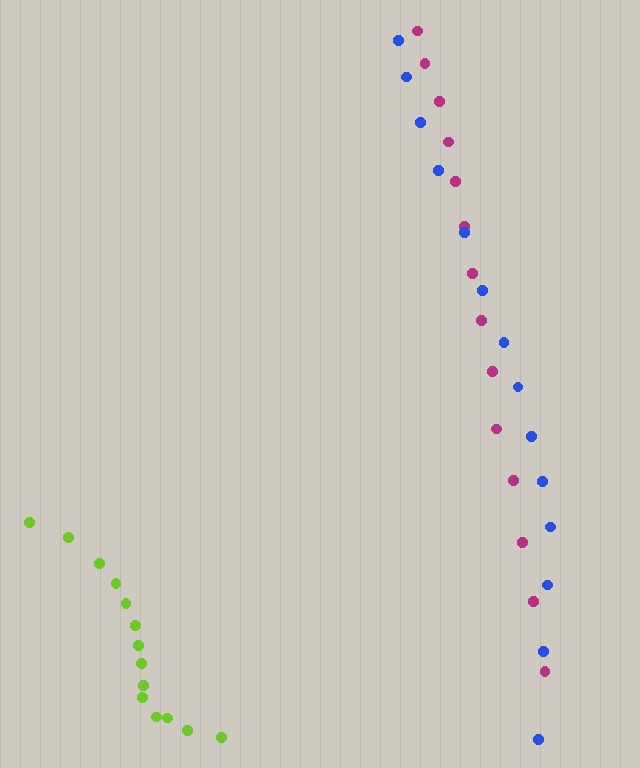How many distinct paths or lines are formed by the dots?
There are 3 distinct paths.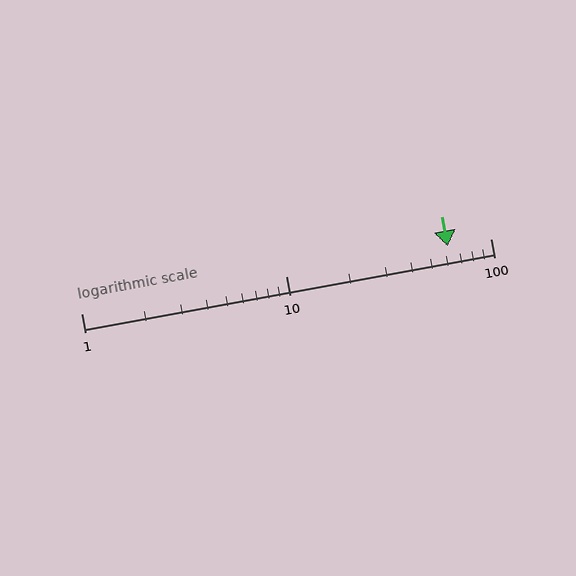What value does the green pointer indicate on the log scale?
The pointer indicates approximately 62.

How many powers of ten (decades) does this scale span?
The scale spans 2 decades, from 1 to 100.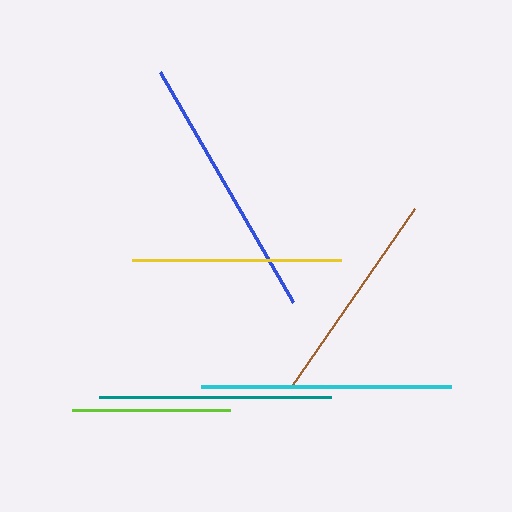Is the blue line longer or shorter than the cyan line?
The blue line is longer than the cyan line.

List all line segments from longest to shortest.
From longest to shortest: blue, cyan, teal, brown, yellow, lime.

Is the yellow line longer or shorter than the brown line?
The brown line is longer than the yellow line.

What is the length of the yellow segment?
The yellow segment is approximately 209 pixels long.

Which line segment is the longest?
The blue line is the longest at approximately 266 pixels.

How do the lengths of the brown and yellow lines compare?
The brown and yellow lines are approximately the same length.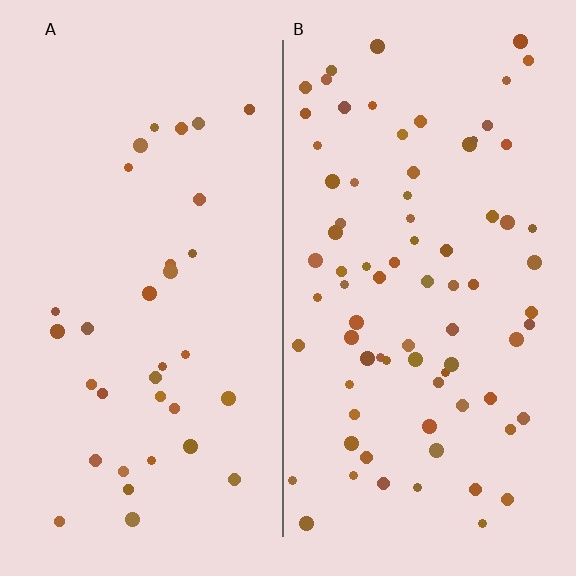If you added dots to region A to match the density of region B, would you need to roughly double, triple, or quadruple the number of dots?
Approximately double.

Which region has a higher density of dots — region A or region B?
B (the right).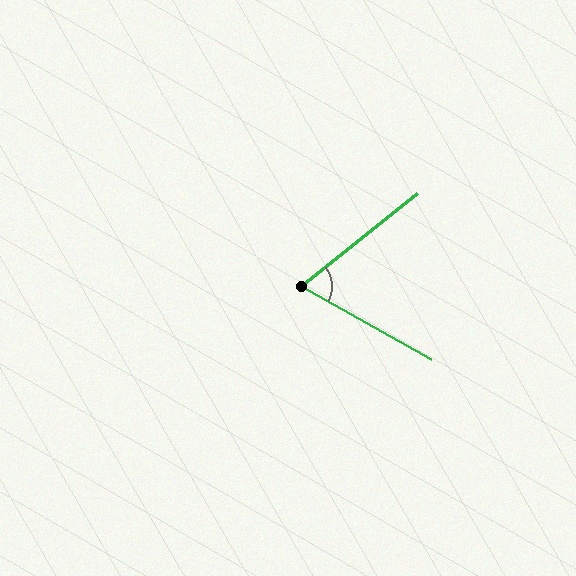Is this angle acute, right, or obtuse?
It is acute.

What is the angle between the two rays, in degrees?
Approximately 68 degrees.